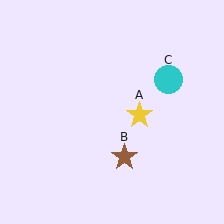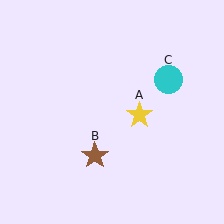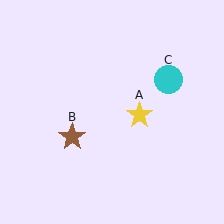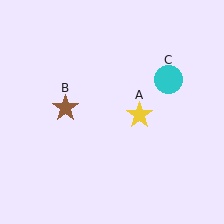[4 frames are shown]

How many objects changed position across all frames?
1 object changed position: brown star (object B).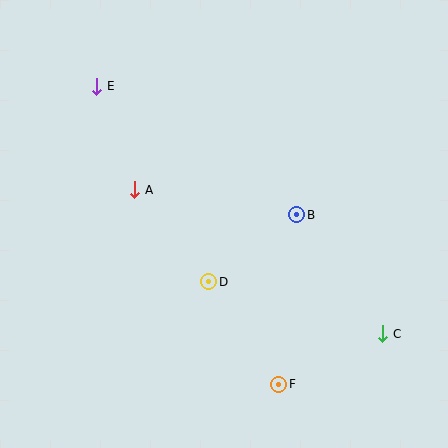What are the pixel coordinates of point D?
Point D is at (209, 282).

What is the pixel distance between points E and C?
The distance between E and C is 378 pixels.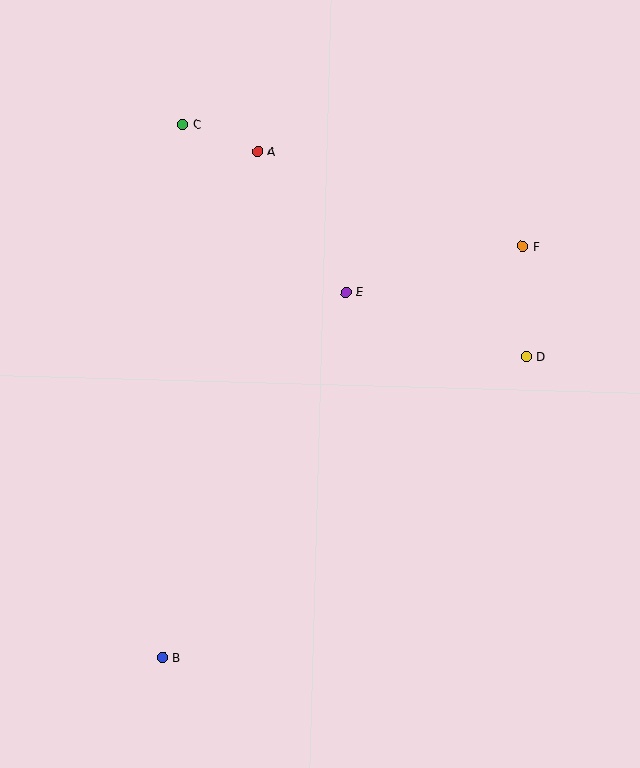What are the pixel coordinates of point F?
Point F is at (523, 246).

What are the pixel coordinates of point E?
Point E is at (346, 292).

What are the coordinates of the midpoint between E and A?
The midpoint between E and A is at (302, 222).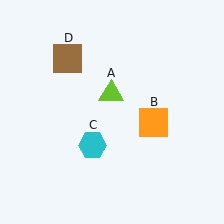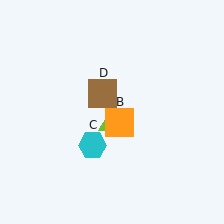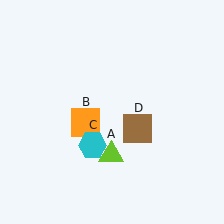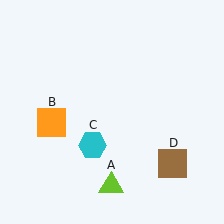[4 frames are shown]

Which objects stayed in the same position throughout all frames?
Cyan hexagon (object C) remained stationary.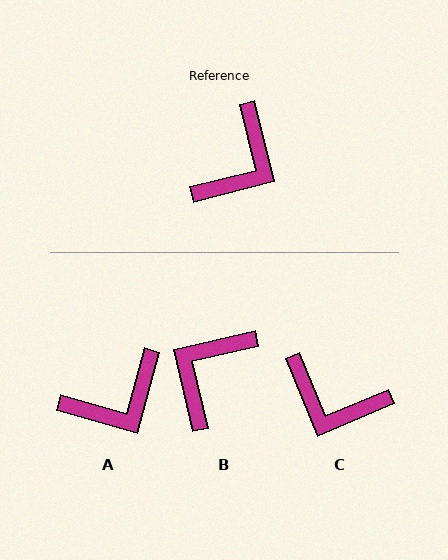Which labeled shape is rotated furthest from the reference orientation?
B, about 179 degrees away.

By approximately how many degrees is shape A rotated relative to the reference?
Approximately 30 degrees clockwise.